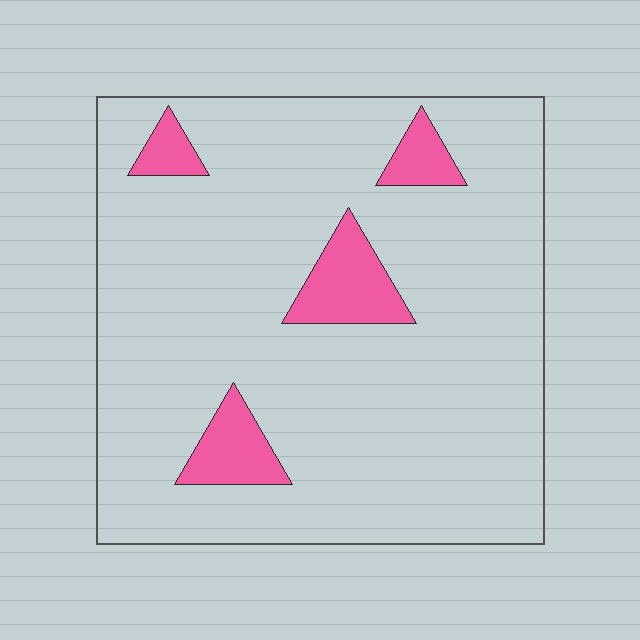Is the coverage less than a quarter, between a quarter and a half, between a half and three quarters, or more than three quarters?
Less than a quarter.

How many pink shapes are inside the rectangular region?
4.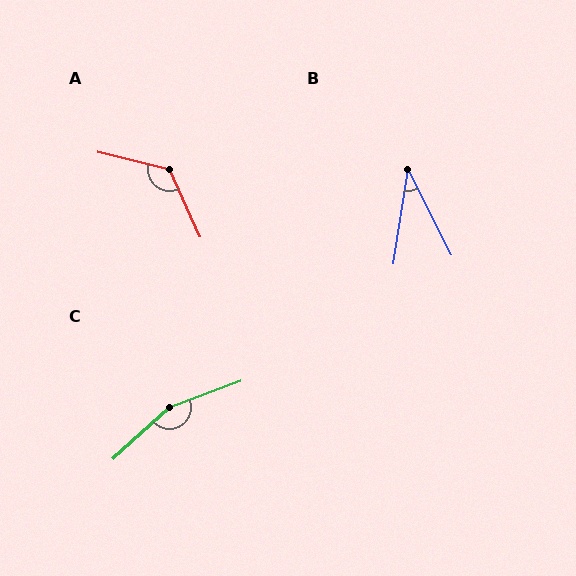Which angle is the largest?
C, at approximately 158 degrees.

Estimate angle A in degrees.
Approximately 128 degrees.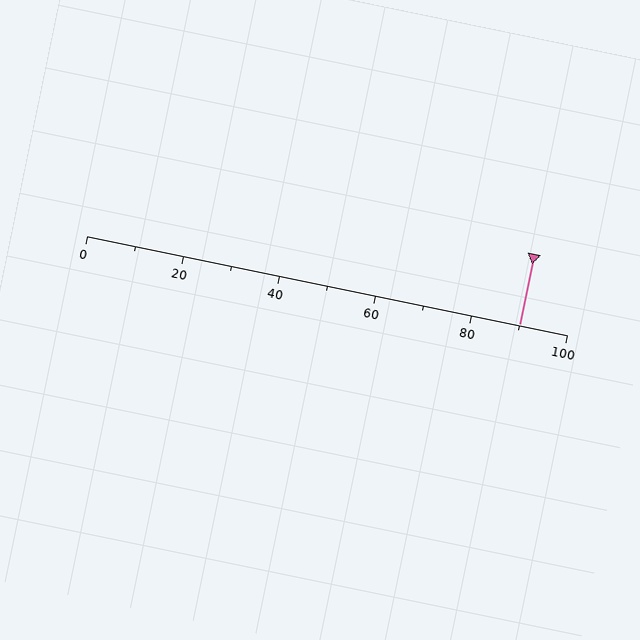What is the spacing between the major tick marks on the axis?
The major ticks are spaced 20 apart.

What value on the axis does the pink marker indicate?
The marker indicates approximately 90.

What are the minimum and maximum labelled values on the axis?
The axis runs from 0 to 100.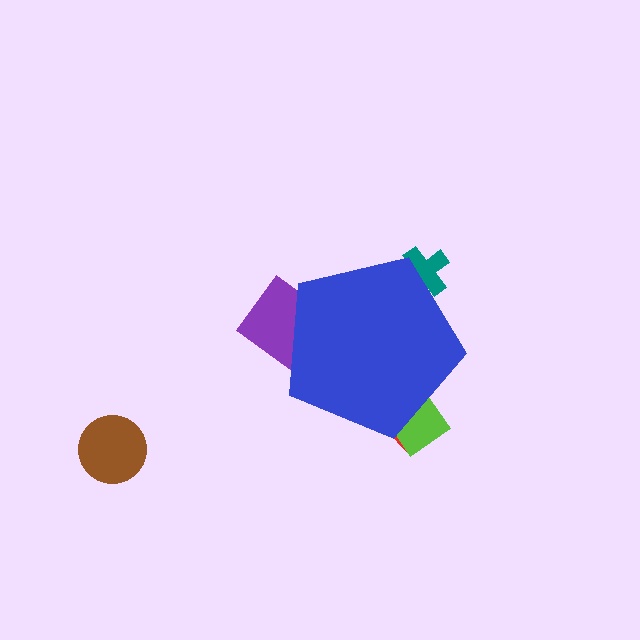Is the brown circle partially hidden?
No, the brown circle is fully visible.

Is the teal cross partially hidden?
Yes, the teal cross is partially hidden behind the blue pentagon.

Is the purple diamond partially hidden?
Yes, the purple diamond is partially hidden behind the blue pentagon.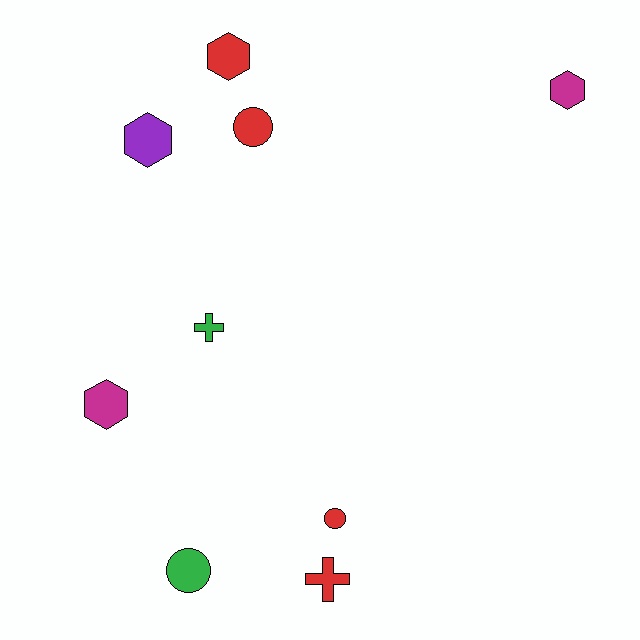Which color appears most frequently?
Red, with 4 objects.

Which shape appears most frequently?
Hexagon, with 4 objects.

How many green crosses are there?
There is 1 green cross.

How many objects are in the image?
There are 9 objects.